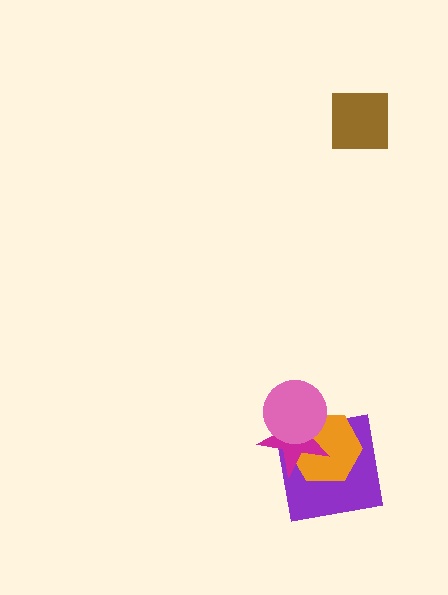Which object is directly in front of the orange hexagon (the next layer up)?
The magenta star is directly in front of the orange hexagon.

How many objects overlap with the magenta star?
3 objects overlap with the magenta star.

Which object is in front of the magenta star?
The pink circle is in front of the magenta star.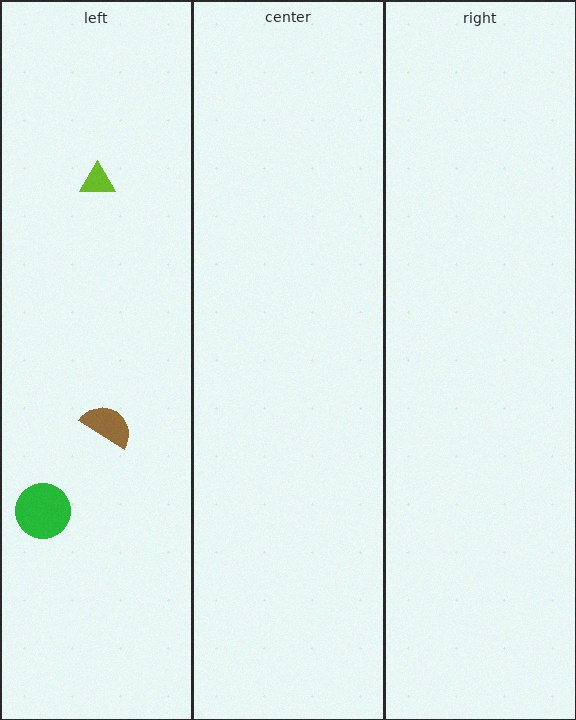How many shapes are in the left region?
3.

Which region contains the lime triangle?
The left region.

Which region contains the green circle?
The left region.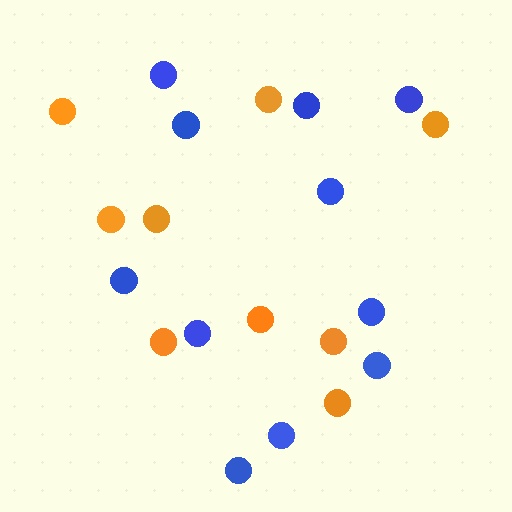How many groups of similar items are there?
There are 2 groups: one group of blue circles (11) and one group of orange circles (9).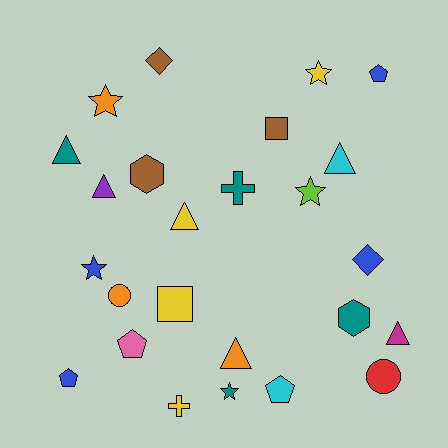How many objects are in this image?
There are 25 objects.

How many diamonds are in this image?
There are 2 diamonds.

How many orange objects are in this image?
There are 3 orange objects.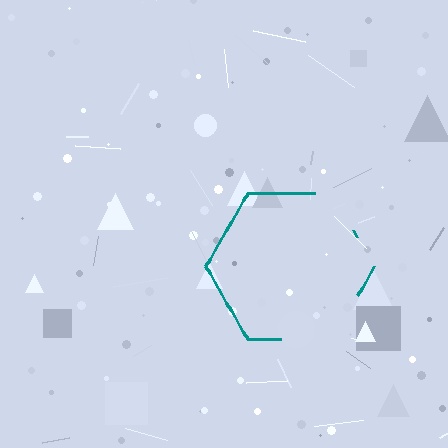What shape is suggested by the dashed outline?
The dashed outline suggests a hexagon.